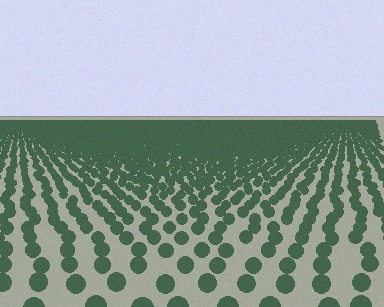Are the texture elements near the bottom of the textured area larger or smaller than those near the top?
Larger. Near the bottom, elements are closer to the viewer and appear at a bigger on-screen size.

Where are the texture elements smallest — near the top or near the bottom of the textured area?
Near the top.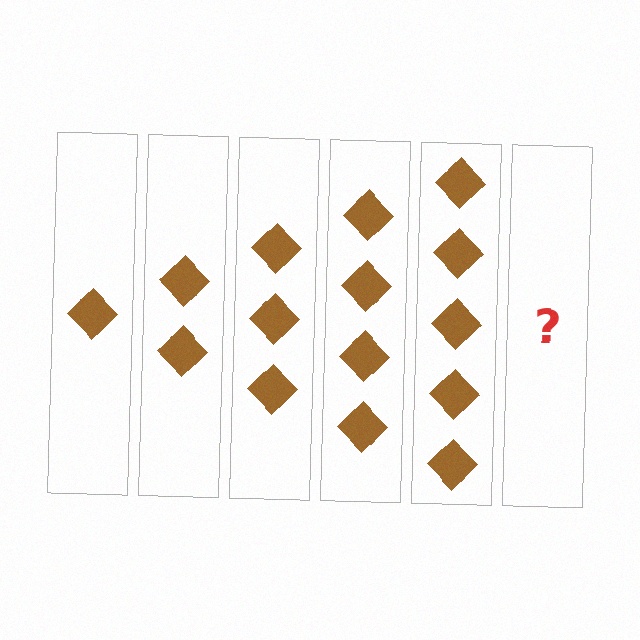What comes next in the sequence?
The next element should be 6 diamonds.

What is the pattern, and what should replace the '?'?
The pattern is that each step adds one more diamond. The '?' should be 6 diamonds.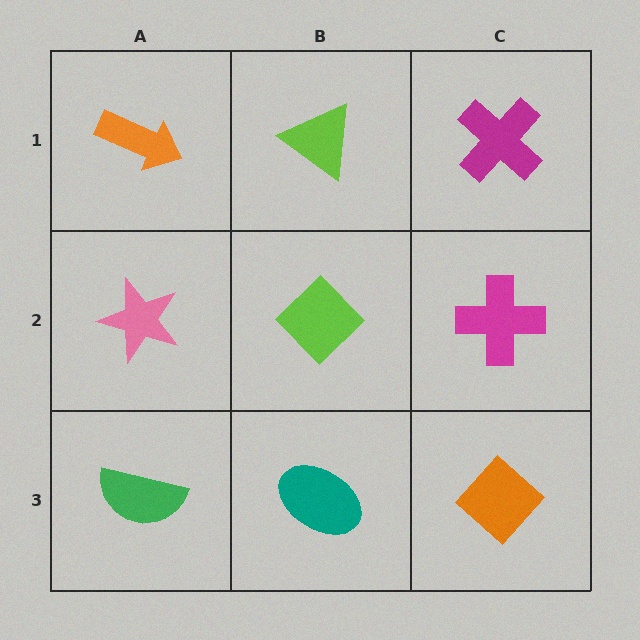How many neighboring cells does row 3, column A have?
2.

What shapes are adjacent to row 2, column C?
A magenta cross (row 1, column C), an orange diamond (row 3, column C), a lime diamond (row 2, column B).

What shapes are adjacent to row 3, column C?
A magenta cross (row 2, column C), a teal ellipse (row 3, column B).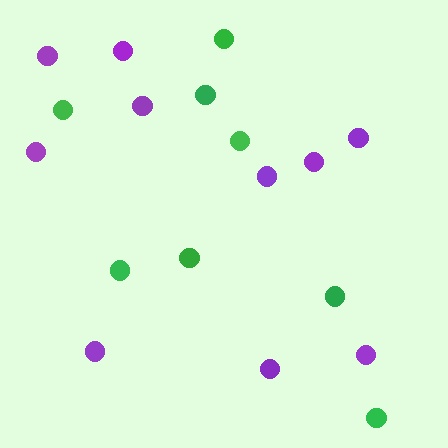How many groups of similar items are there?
There are 2 groups: one group of green circles (8) and one group of purple circles (10).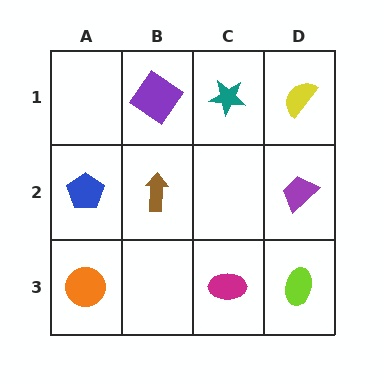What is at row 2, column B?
A brown arrow.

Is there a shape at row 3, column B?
No, that cell is empty.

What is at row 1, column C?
A teal star.